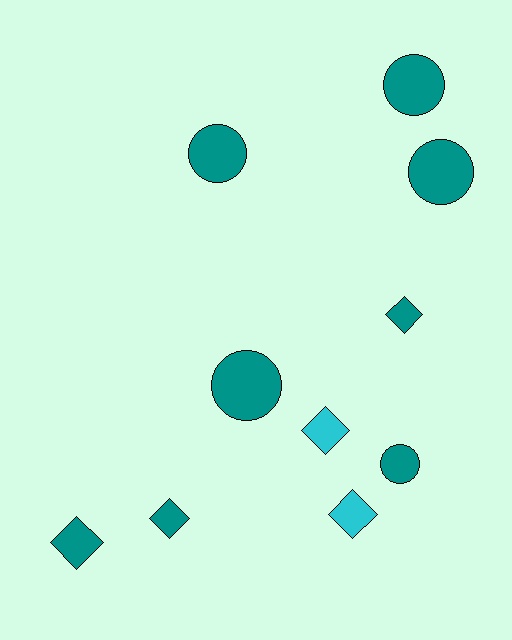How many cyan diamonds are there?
There are 2 cyan diamonds.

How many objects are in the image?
There are 10 objects.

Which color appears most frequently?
Teal, with 8 objects.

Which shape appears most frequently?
Diamond, with 5 objects.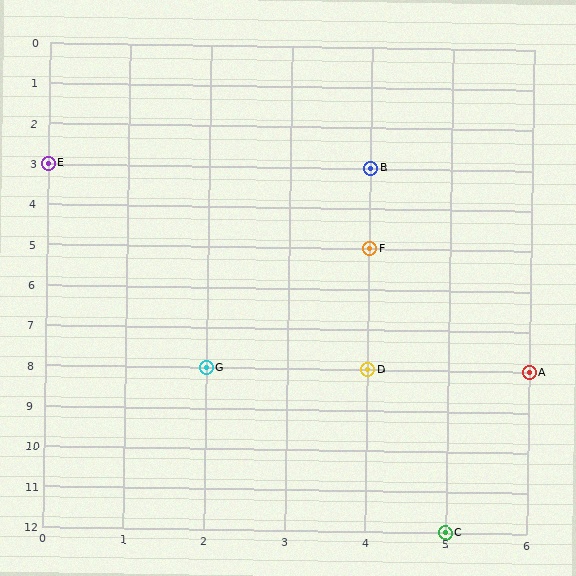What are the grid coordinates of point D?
Point D is at grid coordinates (4, 8).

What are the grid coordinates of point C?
Point C is at grid coordinates (5, 12).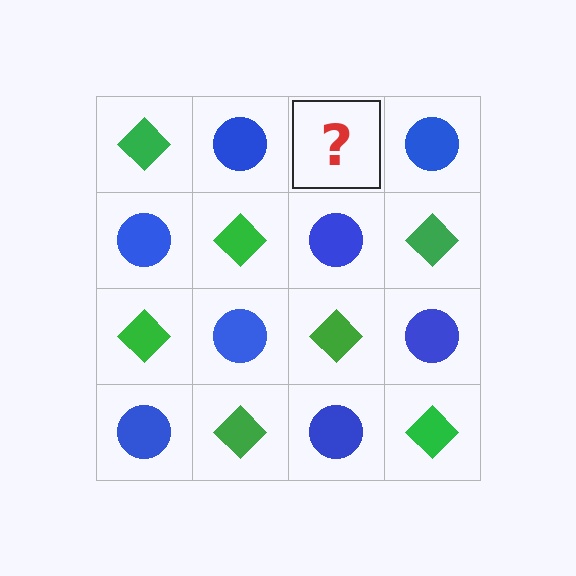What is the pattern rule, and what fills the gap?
The rule is that it alternates green diamond and blue circle in a checkerboard pattern. The gap should be filled with a green diamond.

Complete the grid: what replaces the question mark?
The question mark should be replaced with a green diamond.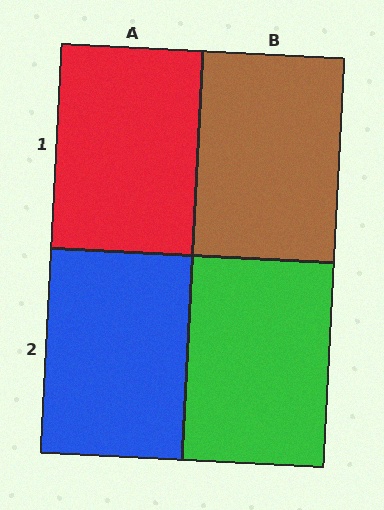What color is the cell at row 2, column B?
Green.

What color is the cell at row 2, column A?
Blue.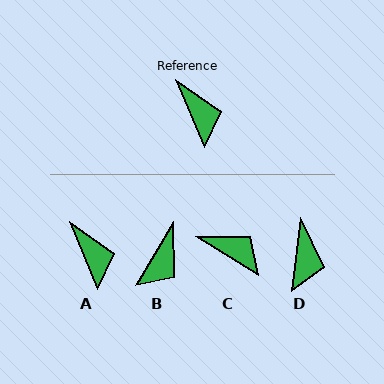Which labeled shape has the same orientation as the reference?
A.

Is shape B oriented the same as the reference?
No, it is off by about 54 degrees.